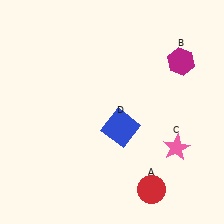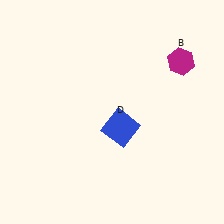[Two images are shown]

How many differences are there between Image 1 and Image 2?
There are 2 differences between the two images.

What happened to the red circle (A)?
The red circle (A) was removed in Image 2. It was in the bottom-right area of Image 1.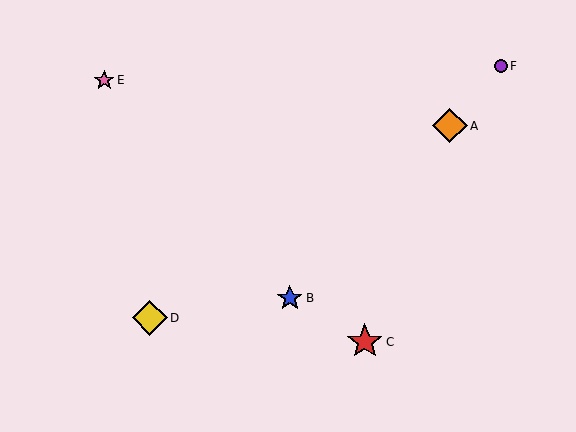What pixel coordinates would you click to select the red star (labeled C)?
Click at (365, 342) to select the red star C.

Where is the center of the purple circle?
The center of the purple circle is at (501, 66).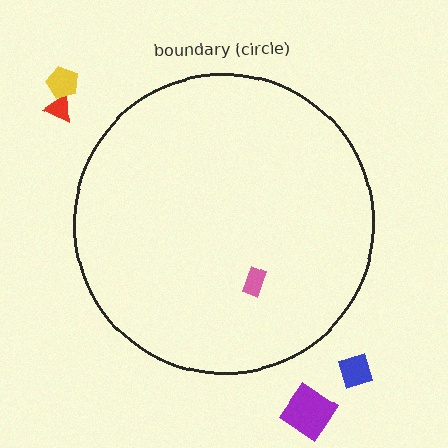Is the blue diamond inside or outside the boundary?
Outside.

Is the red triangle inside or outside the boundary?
Outside.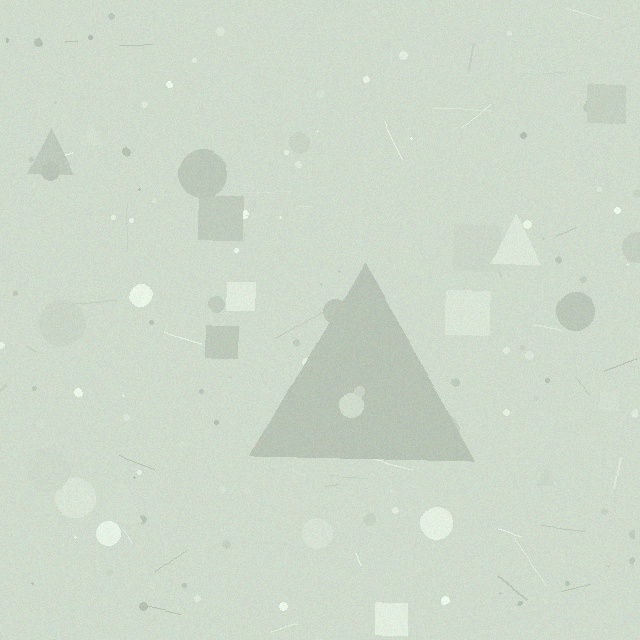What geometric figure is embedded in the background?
A triangle is embedded in the background.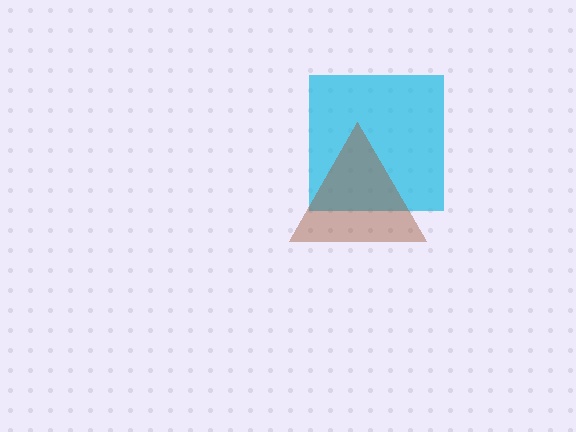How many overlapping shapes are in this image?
There are 2 overlapping shapes in the image.